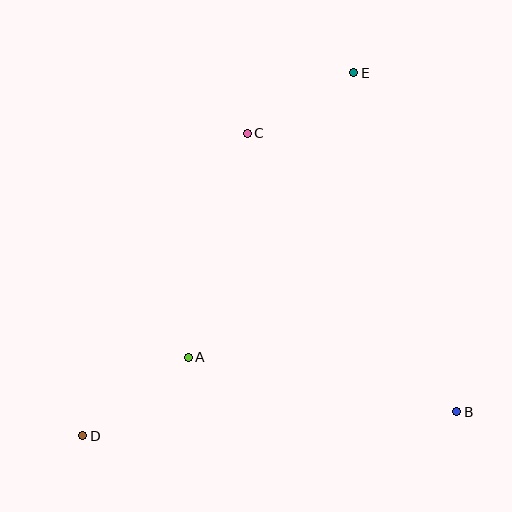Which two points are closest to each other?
Points C and E are closest to each other.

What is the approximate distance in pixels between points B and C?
The distance between B and C is approximately 348 pixels.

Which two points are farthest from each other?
Points D and E are farthest from each other.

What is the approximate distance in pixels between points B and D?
The distance between B and D is approximately 375 pixels.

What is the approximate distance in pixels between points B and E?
The distance between B and E is approximately 354 pixels.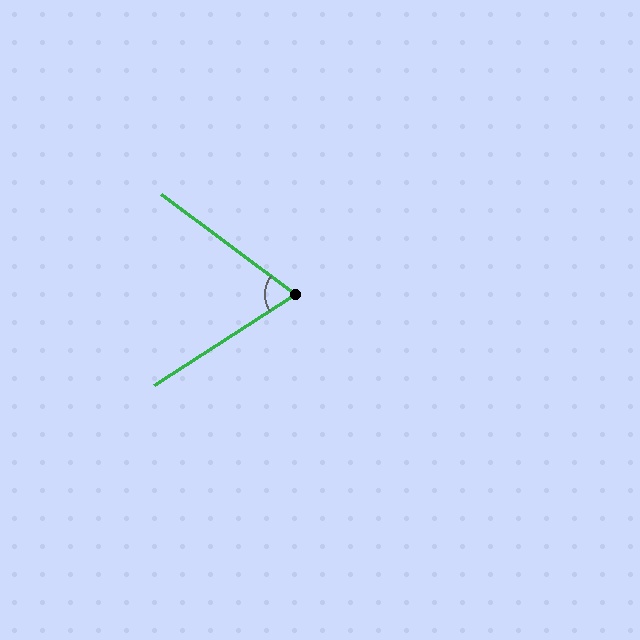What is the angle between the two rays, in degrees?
Approximately 70 degrees.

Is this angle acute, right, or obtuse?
It is acute.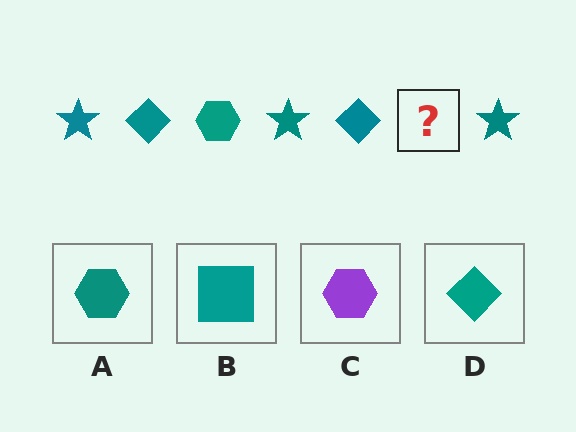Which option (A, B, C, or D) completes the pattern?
A.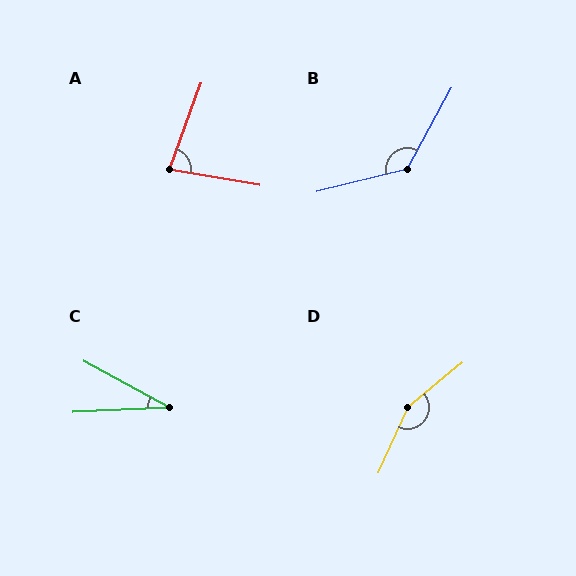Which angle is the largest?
D, at approximately 154 degrees.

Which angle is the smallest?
C, at approximately 31 degrees.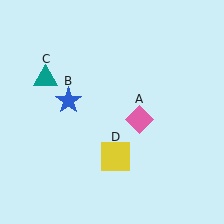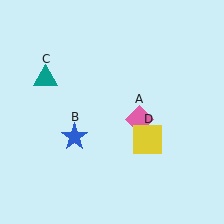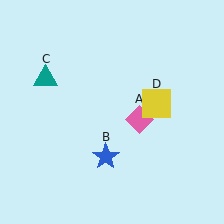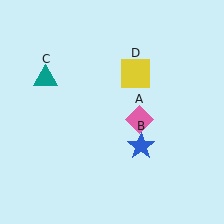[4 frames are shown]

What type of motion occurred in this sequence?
The blue star (object B), yellow square (object D) rotated counterclockwise around the center of the scene.